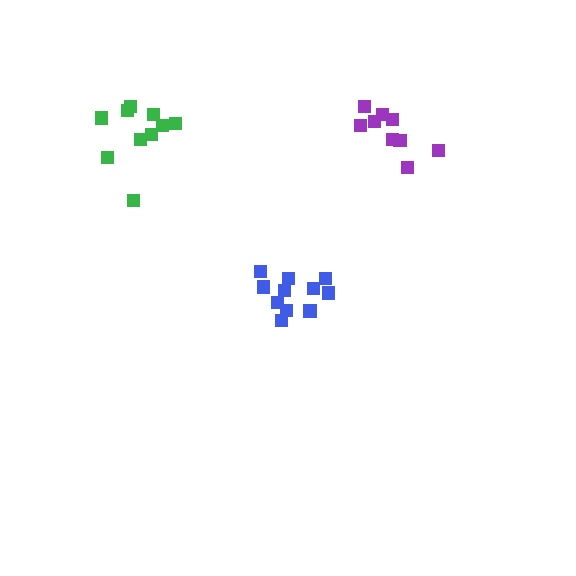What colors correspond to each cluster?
The clusters are colored: purple, blue, green.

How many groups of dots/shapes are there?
There are 3 groups.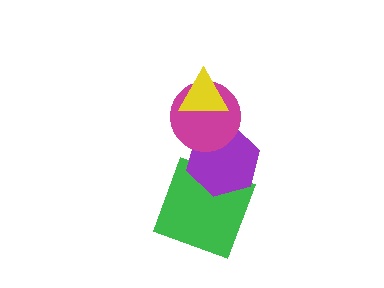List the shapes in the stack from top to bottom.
From top to bottom: the yellow triangle, the magenta circle, the purple hexagon, the green square.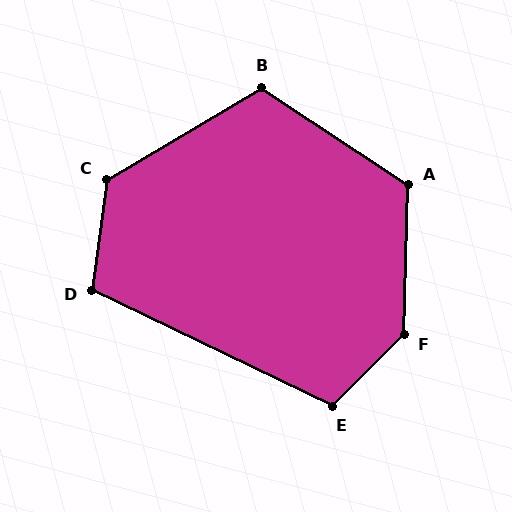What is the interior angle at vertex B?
Approximately 116 degrees (obtuse).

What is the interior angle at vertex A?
Approximately 122 degrees (obtuse).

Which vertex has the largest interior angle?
F, at approximately 136 degrees.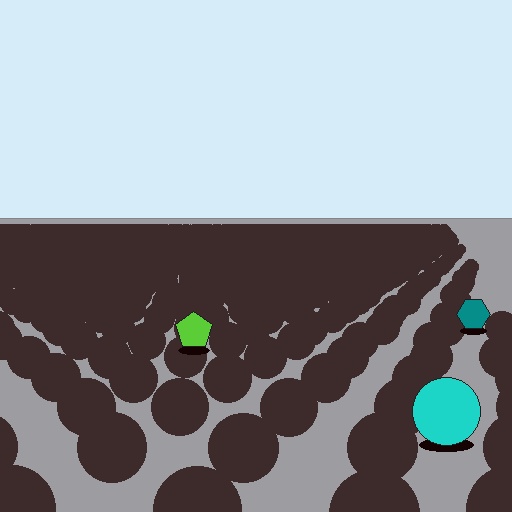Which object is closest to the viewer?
The cyan circle is closest. The texture marks near it are larger and more spread out.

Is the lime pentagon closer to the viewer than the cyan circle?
No. The cyan circle is closer — you can tell from the texture gradient: the ground texture is coarser near it.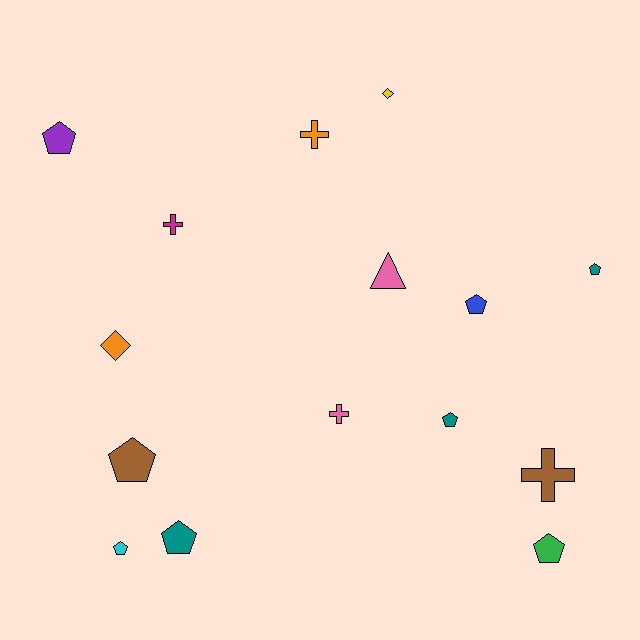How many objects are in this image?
There are 15 objects.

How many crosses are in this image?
There are 4 crosses.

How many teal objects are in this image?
There are 3 teal objects.